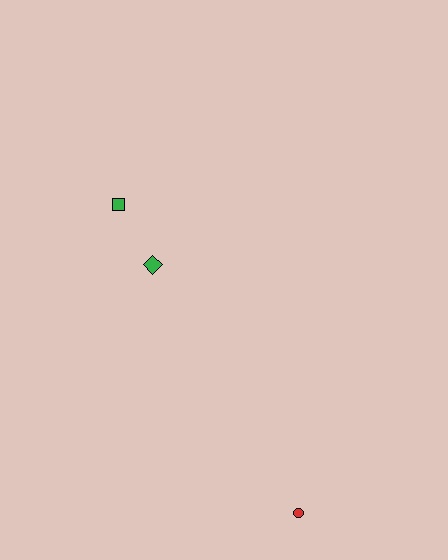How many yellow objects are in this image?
There are no yellow objects.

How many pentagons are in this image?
There are no pentagons.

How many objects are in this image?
There are 3 objects.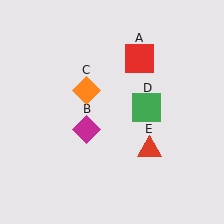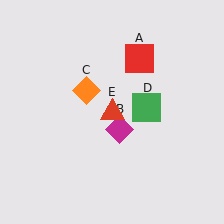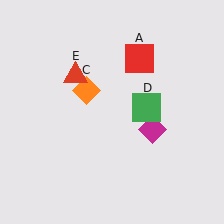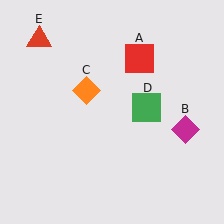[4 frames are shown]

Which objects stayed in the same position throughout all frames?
Red square (object A) and orange diamond (object C) and green square (object D) remained stationary.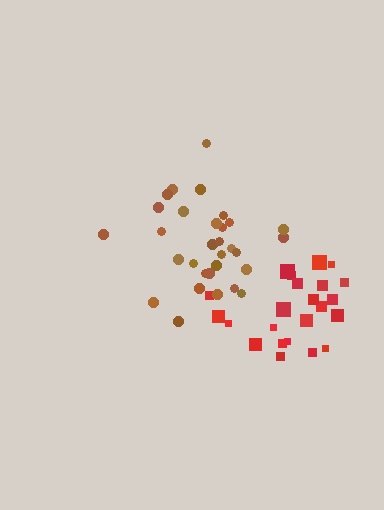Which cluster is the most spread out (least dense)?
Red.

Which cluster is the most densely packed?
Brown.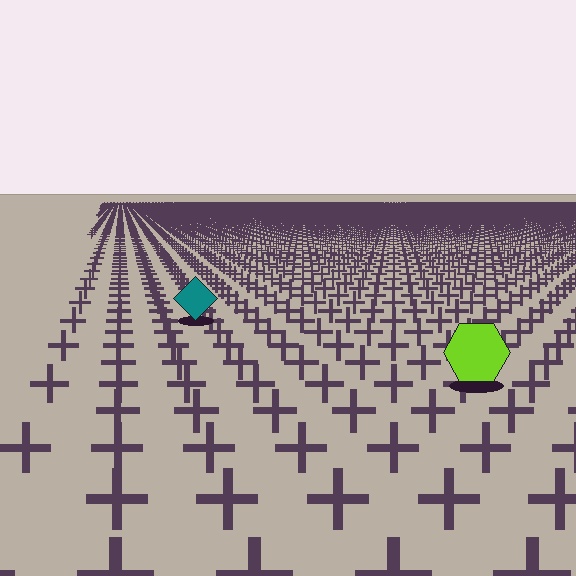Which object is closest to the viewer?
The lime hexagon is closest. The texture marks near it are larger and more spread out.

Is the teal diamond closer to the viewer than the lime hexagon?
No. The lime hexagon is closer — you can tell from the texture gradient: the ground texture is coarser near it.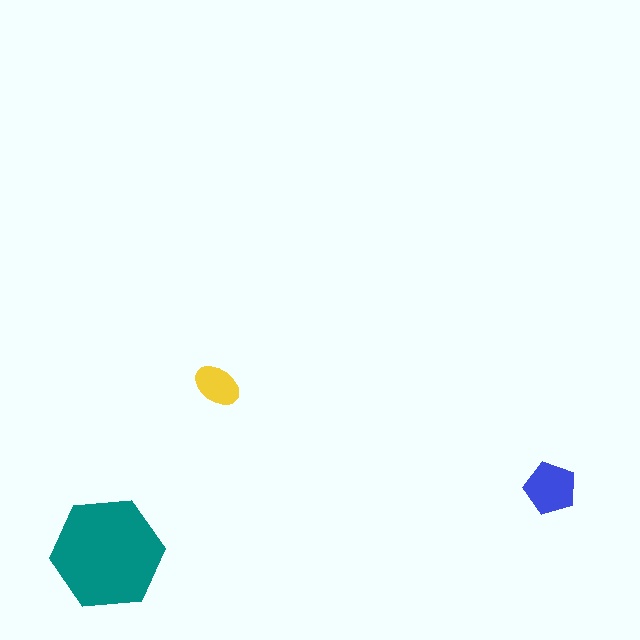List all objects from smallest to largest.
The yellow ellipse, the blue pentagon, the teal hexagon.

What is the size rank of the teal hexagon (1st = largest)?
1st.